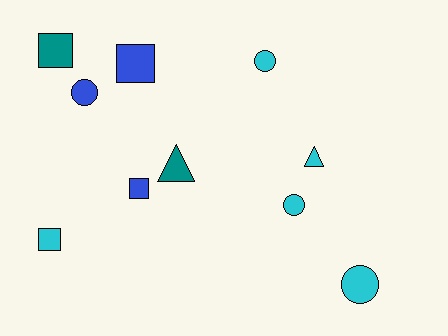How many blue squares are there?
There are 2 blue squares.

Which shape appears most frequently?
Square, with 4 objects.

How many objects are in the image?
There are 10 objects.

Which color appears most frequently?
Cyan, with 5 objects.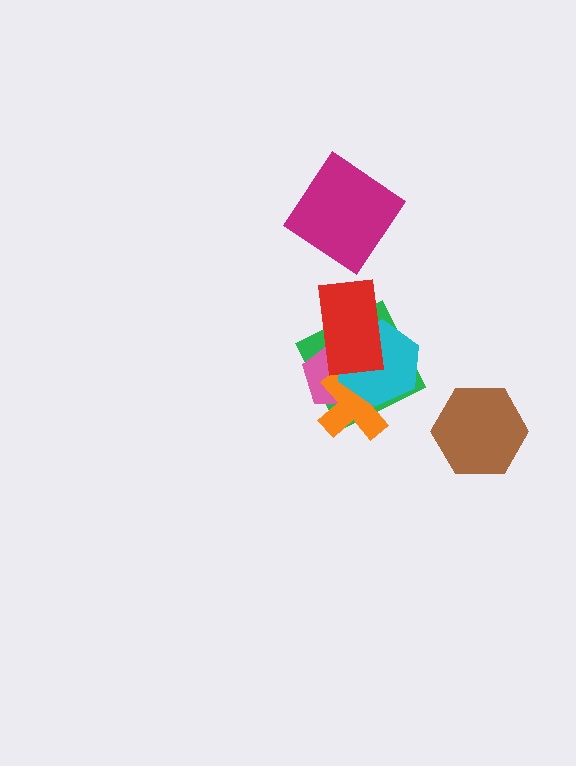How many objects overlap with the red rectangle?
3 objects overlap with the red rectangle.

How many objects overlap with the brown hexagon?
0 objects overlap with the brown hexagon.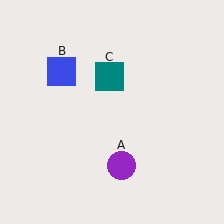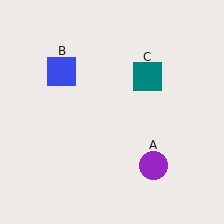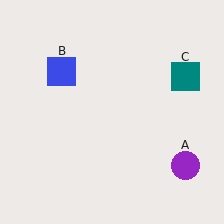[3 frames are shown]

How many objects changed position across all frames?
2 objects changed position: purple circle (object A), teal square (object C).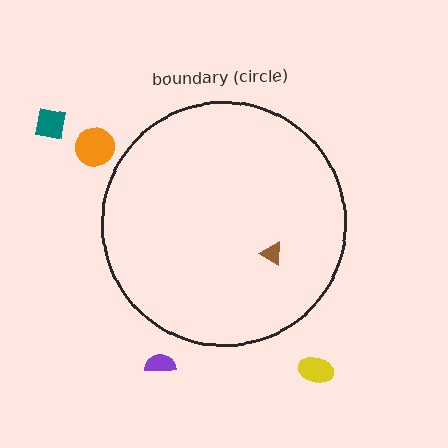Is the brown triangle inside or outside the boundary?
Inside.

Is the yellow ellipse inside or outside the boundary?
Outside.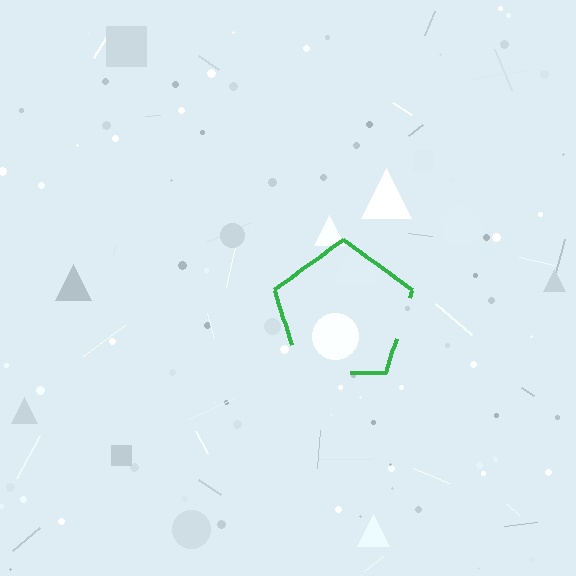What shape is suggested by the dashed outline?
The dashed outline suggests a pentagon.